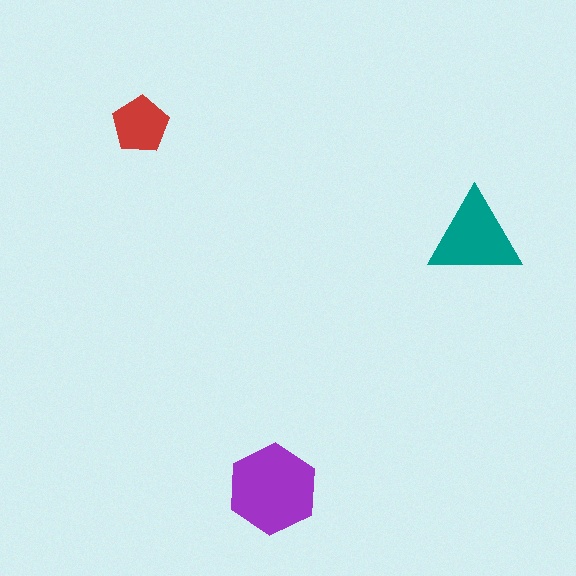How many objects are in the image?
There are 3 objects in the image.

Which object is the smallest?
The red pentagon.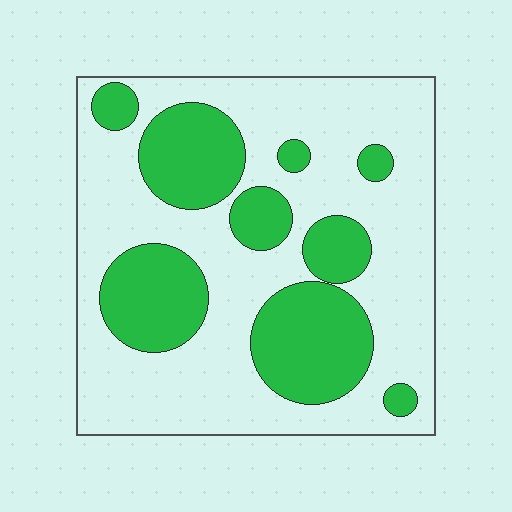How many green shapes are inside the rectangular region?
9.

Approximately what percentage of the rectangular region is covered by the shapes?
Approximately 35%.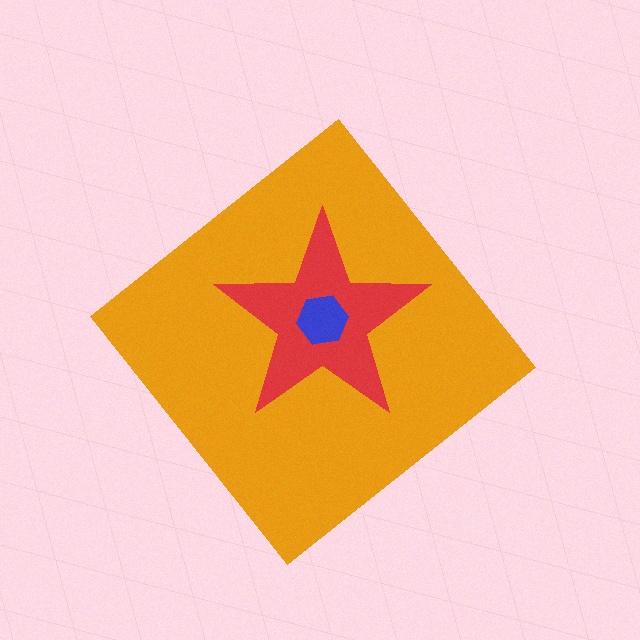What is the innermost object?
The blue hexagon.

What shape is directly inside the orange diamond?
The red star.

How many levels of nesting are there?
3.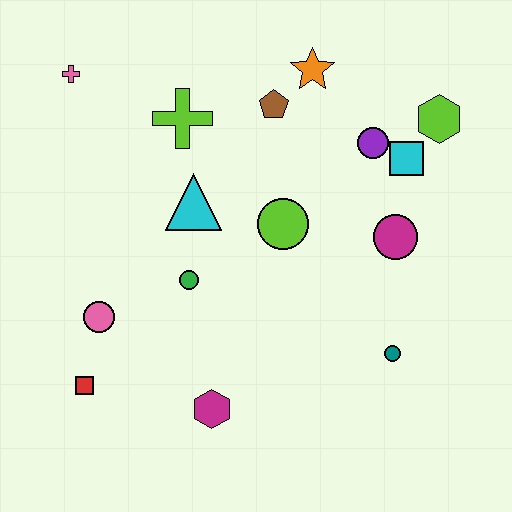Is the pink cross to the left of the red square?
Yes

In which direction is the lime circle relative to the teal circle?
The lime circle is above the teal circle.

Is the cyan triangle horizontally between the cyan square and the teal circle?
No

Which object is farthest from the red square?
The lime hexagon is farthest from the red square.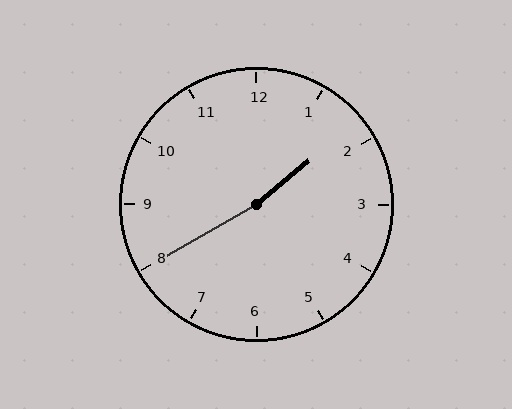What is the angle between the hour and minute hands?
Approximately 170 degrees.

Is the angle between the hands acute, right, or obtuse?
It is obtuse.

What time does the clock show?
1:40.